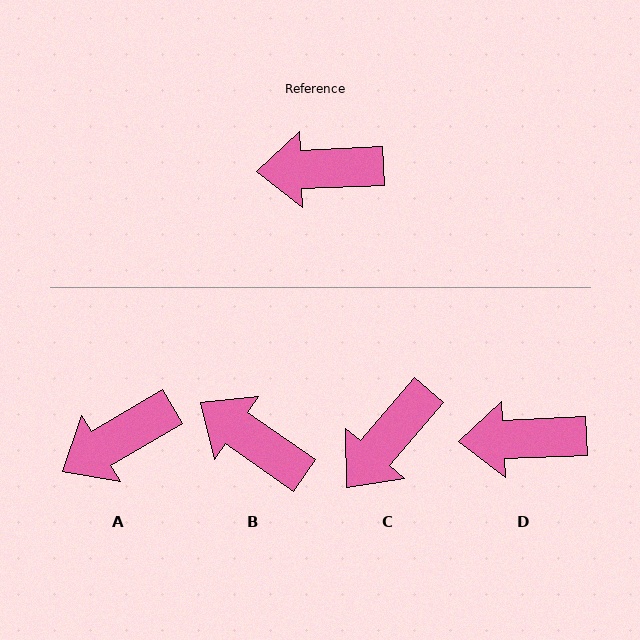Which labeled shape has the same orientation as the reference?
D.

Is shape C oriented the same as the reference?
No, it is off by about 47 degrees.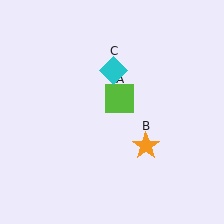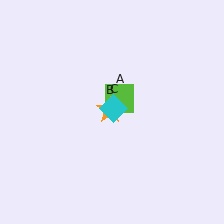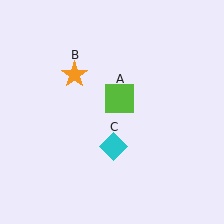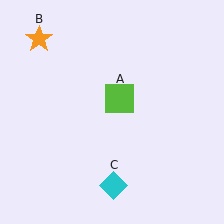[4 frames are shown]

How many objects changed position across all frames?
2 objects changed position: orange star (object B), cyan diamond (object C).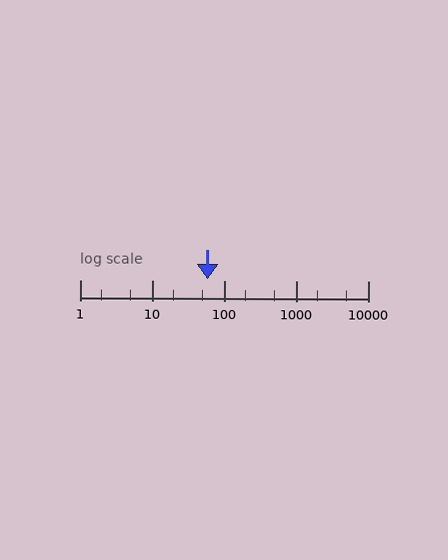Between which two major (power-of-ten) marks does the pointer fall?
The pointer is between 10 and 100.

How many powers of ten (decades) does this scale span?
The scale spans 4 decades, from 1 to 10000.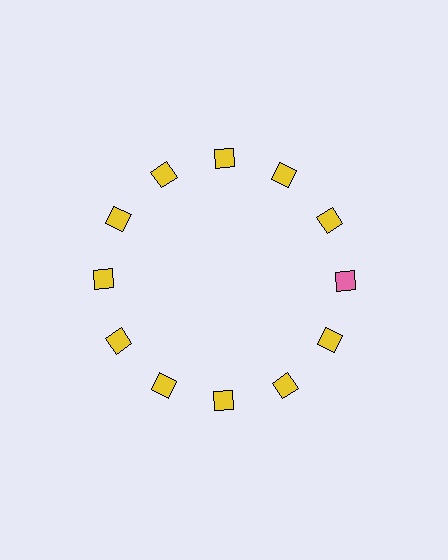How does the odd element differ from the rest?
It has a different color: pink instead of yellow.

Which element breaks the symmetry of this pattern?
The pink square at roughly the 3 o'clock position breaks the symmetry. All other shapes are yellow squares.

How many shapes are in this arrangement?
There are 12 shapes arranged in a ring pattern.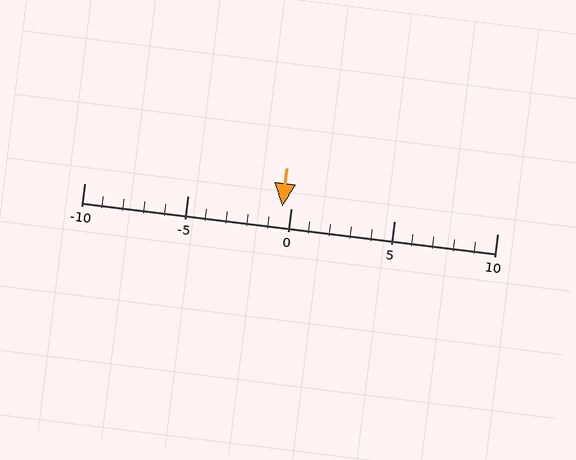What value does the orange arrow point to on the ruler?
The orange arrow points to approximately 0.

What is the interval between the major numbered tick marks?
The major tick marks are spaced 5 units apart.